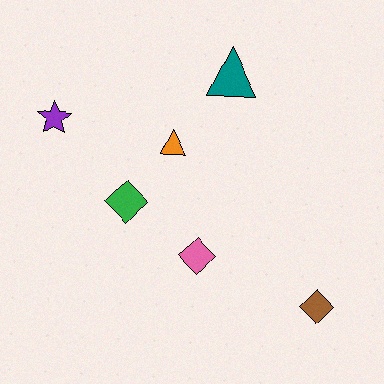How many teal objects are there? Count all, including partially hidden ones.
There is 1 teal object.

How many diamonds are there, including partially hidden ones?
There are 3 diamonds.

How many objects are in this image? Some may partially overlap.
There are 6 objects.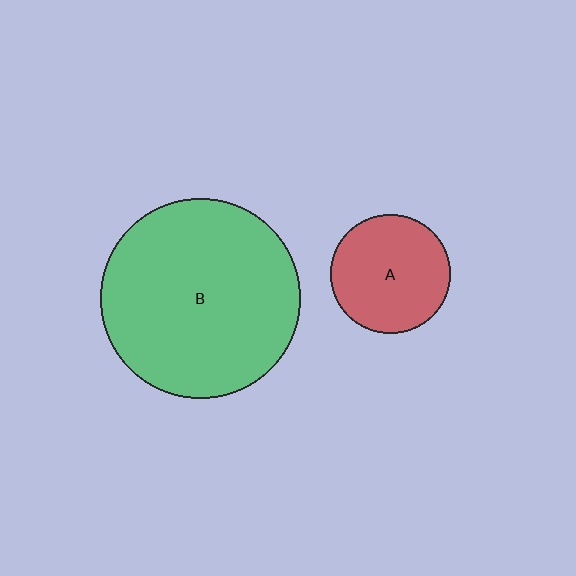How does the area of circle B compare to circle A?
Approximately 2.8 times.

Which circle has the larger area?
Circle B (green).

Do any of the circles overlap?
No, none of the circles overlap.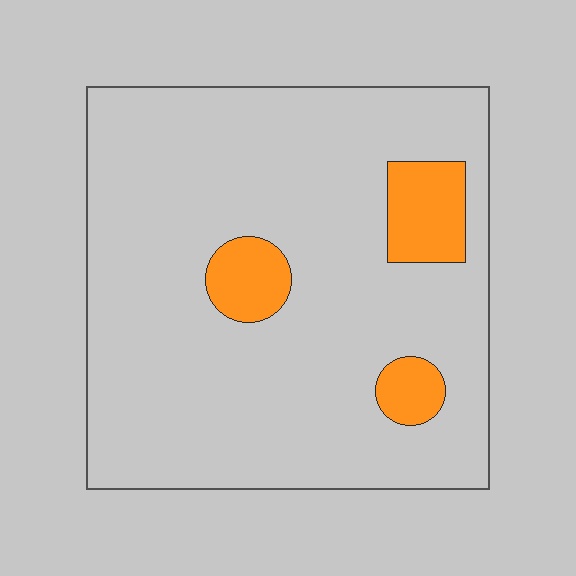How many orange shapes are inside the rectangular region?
3.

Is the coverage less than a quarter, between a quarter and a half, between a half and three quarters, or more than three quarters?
Less than a quarter.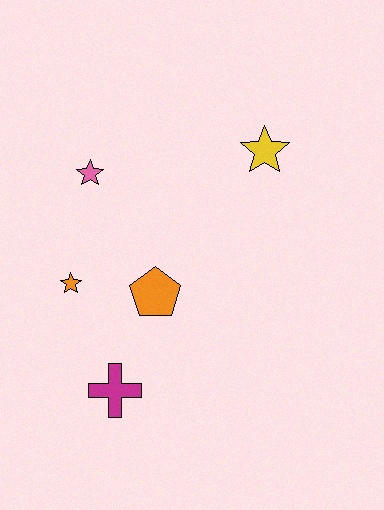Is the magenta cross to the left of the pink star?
No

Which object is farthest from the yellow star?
The magenta cross is farthest from the yellow star.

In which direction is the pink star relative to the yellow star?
The pink star is to the left of the yellow star.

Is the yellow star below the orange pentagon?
No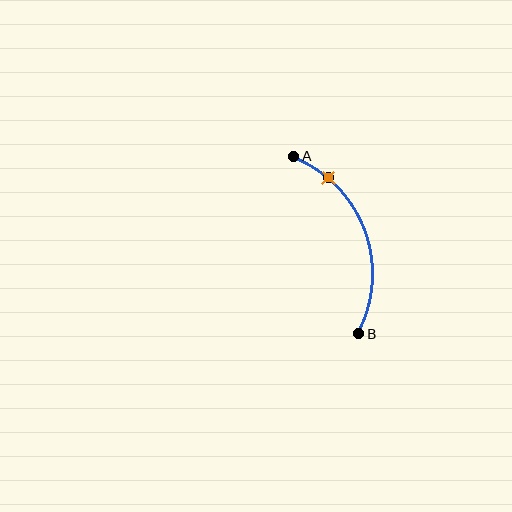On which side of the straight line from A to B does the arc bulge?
The arc bulges to the right of the straight line connecting A and B.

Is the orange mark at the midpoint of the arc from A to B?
No. The orange mark lies on the arc but is closer to endpoint A. The arc midpoint would be at the point on the curve equidistant along the arc from both A and B.